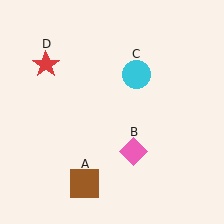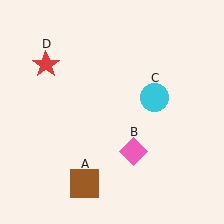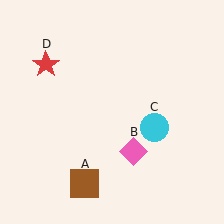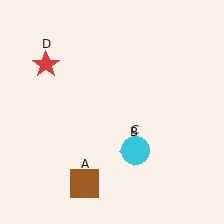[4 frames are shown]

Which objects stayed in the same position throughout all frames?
Brown square (object A) and pink diamond (object B) and red star (object D) remained stationary.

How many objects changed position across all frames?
1 object changed position: cyan circle (object C).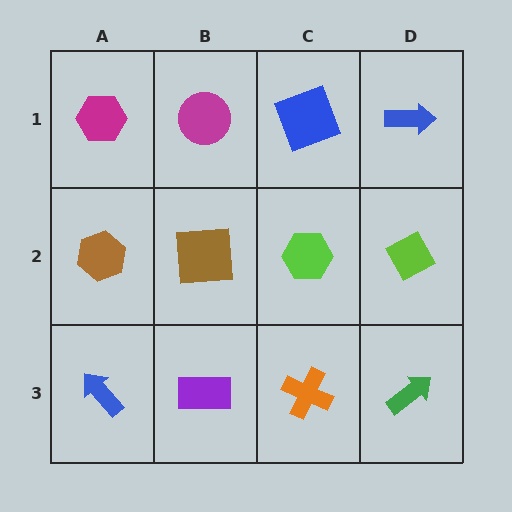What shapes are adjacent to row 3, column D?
A lime diamond (row 2, column D), an orange cross (row 3, column C).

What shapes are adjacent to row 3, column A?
A brown hexagon (row 2, column A), a purple rectangle (row 3, column B).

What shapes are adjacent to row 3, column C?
A lime hexagon (row 2, column C), a purple rectangle (row 3, column B), a green arrow (row 3, column D).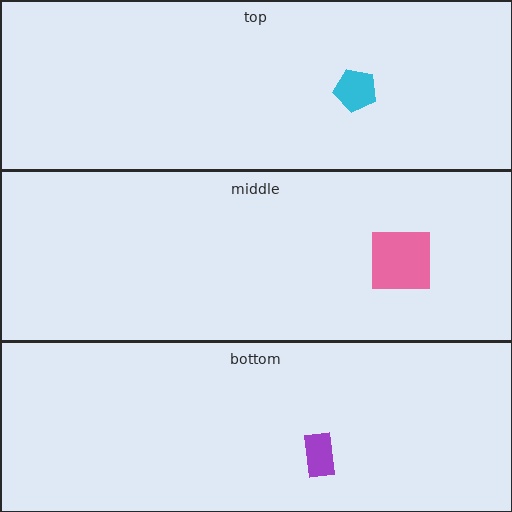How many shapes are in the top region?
1.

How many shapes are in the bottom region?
1.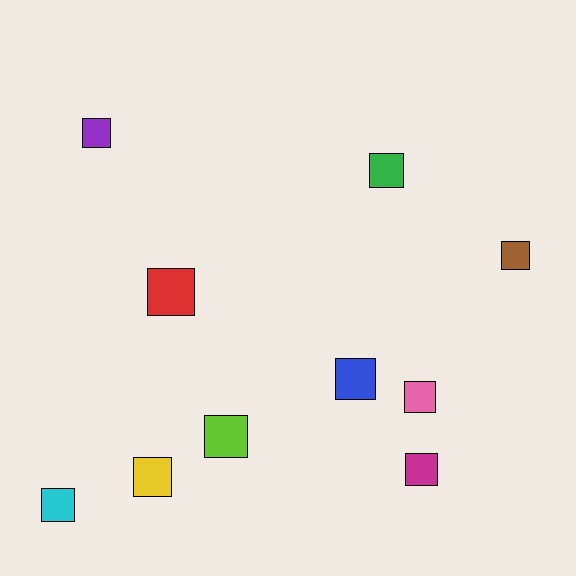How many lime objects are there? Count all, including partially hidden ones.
There is 1 lime object.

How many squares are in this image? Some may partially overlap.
There are 10 squares.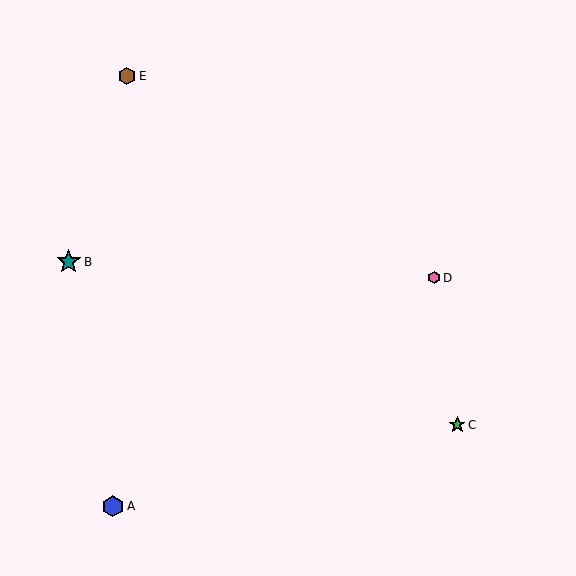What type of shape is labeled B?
Shape B is a teal star.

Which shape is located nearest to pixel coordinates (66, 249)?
The teal star (labeled B) at (69, 262) is nearest to that location.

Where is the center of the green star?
The center of the green star is at (457, 425).